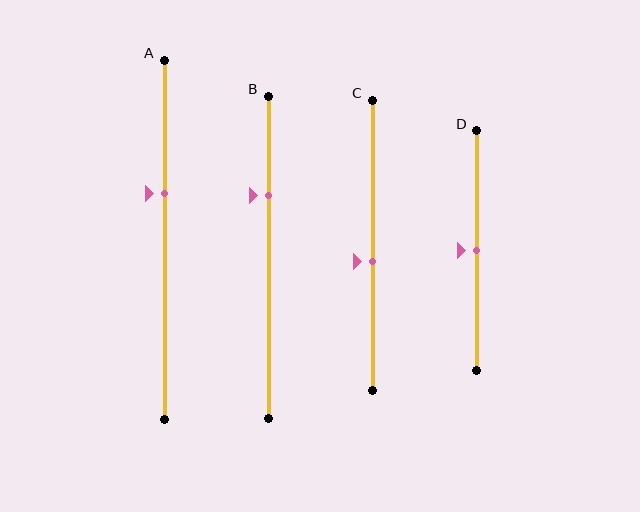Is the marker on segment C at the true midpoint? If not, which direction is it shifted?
No, the marker on segment C is shifted downward by about 6% of the segment length.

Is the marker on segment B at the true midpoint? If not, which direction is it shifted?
No, the marker on segment B is shifted upward by about 19% of the segment length.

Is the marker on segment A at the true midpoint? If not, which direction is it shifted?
No, the marker on segment A is shifted upward by about 13% of the segment length.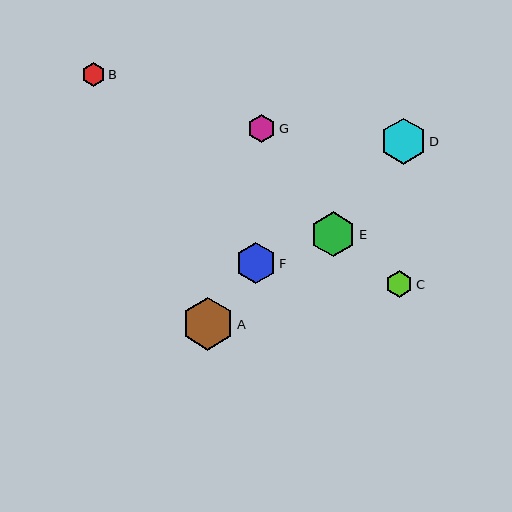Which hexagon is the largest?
Hexagon A is the largest with a size of approximately 52 pixels.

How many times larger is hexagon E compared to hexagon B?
Hexagon E is approximately 1.9 times the size of hexagon B.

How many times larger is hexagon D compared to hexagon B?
Hexagon D is approximately 1.9 times the size of hexagon B.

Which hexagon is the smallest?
Hexagon B is the smallest with a size of approximately 24 pixels.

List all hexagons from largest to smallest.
From largest to smallest: A, D, E, F, G, C, B.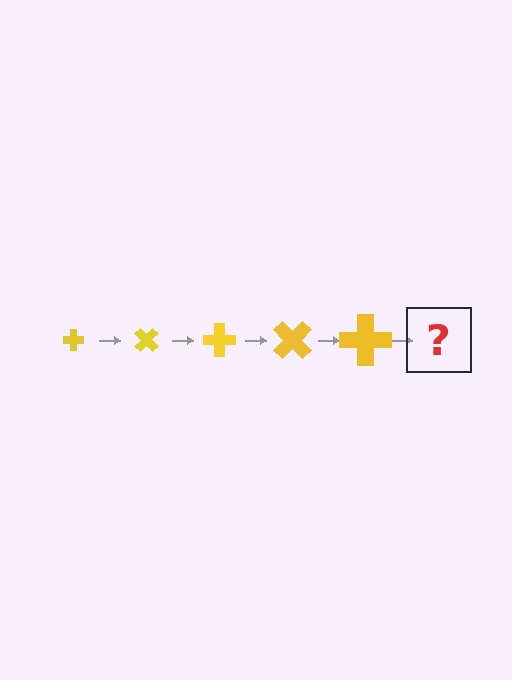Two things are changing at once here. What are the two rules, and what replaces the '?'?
The two rules are that the cross grows larger each step and it rotates 45 degrees each step. The '?' should be a cross, larger than the previous one and rotated 225 degrees from the start.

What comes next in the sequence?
The next element should be a cross, larger than the previous one and rotated 225 degrees from the start.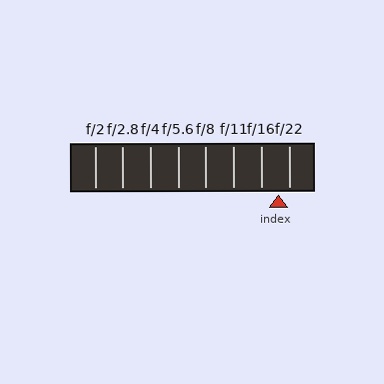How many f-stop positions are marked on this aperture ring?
There are 8 f-stop positions marked.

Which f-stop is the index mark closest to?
The index mark is closest to f/22.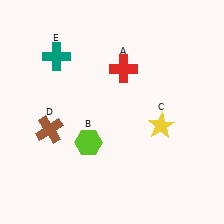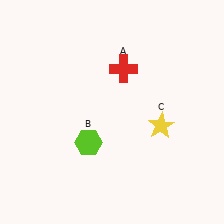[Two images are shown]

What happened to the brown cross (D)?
The brown cross (D) was removed in Image 2. It was in the bottom-left area of Image 1.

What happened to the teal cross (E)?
The teal cross (E) was removed in Image 2. It was in the top-left area of Image 1.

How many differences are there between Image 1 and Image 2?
There are 2 differences between the two images.